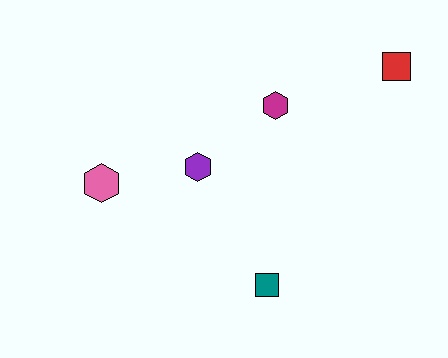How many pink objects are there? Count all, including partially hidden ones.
There is 1 pink object.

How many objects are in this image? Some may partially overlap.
There are 5 objects.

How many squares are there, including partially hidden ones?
There are 2 squares.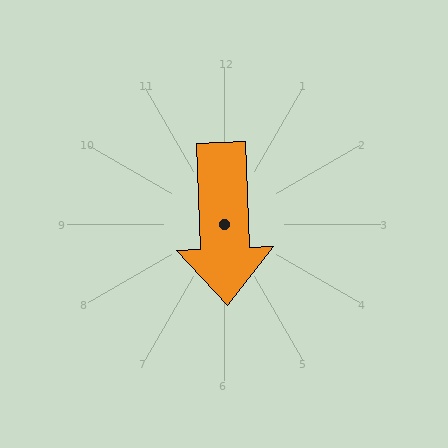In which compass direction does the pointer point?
South.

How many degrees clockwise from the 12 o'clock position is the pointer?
Approximately 178 degrees.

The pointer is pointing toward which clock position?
Roughly 6 o'clock.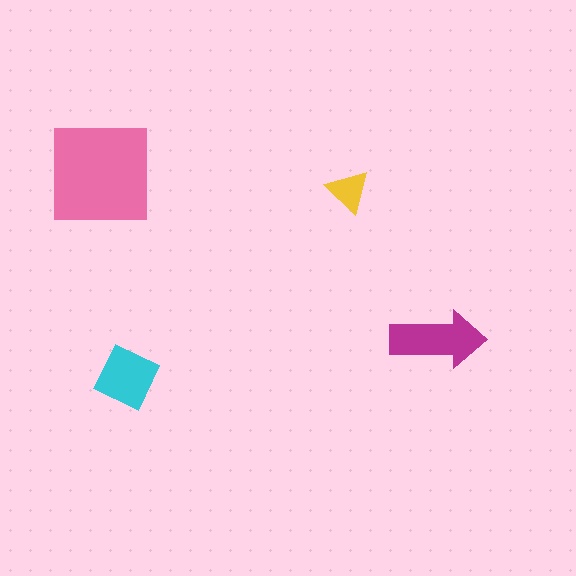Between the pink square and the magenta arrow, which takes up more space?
The pink square.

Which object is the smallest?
The yellow triangle.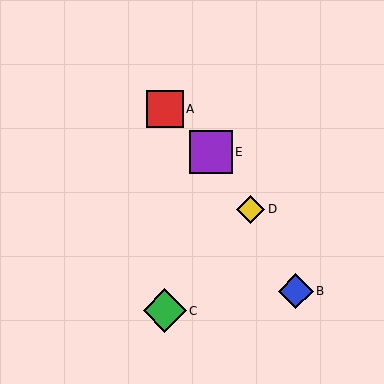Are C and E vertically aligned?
No, C is at x≈165 and E is at x≈211.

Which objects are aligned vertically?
Objects A, C are aligned vertically.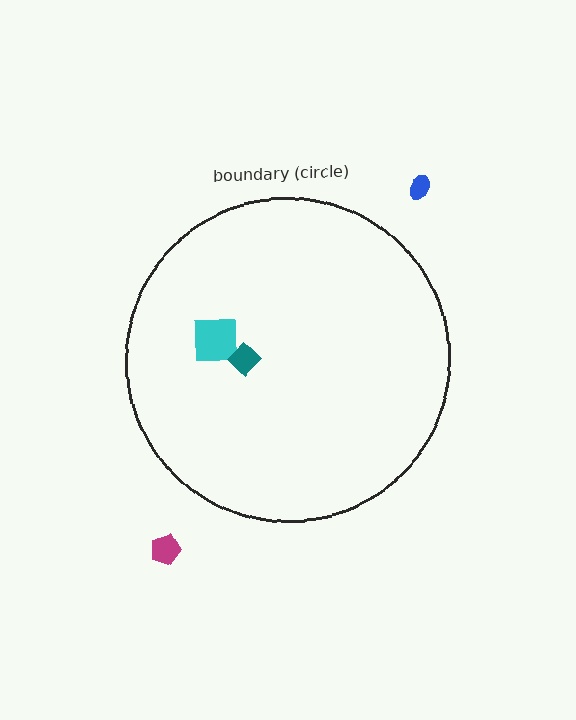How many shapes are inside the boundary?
2 inside, 2 outside.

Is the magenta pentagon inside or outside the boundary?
Outside.